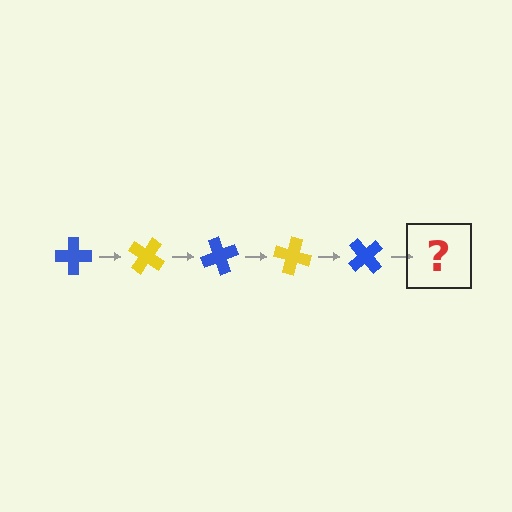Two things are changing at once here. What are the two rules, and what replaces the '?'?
The two rules are that it rotates 35 degrees each step and the color cycles through blue and yellow. The '?' should be a yellow cross, rotated 175 degrees from the start.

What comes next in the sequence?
The next element should be a yellow cross, rotated 175 degrees from the start.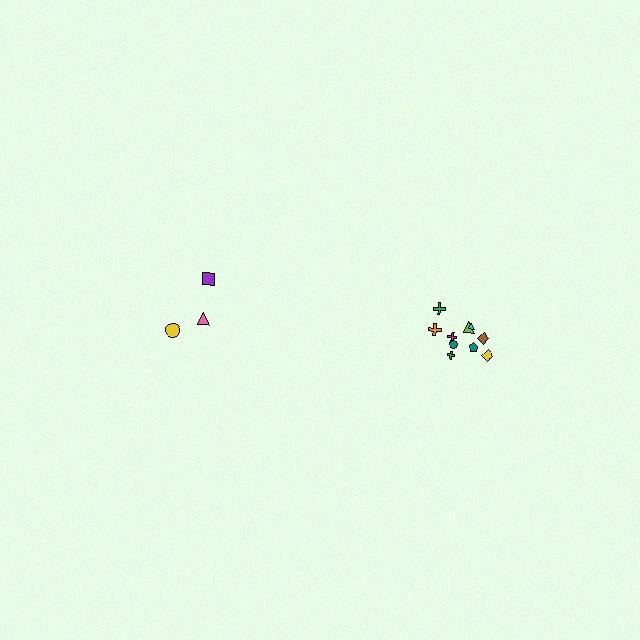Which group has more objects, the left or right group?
The right group.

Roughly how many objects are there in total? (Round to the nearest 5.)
Roughly 15 objects in total.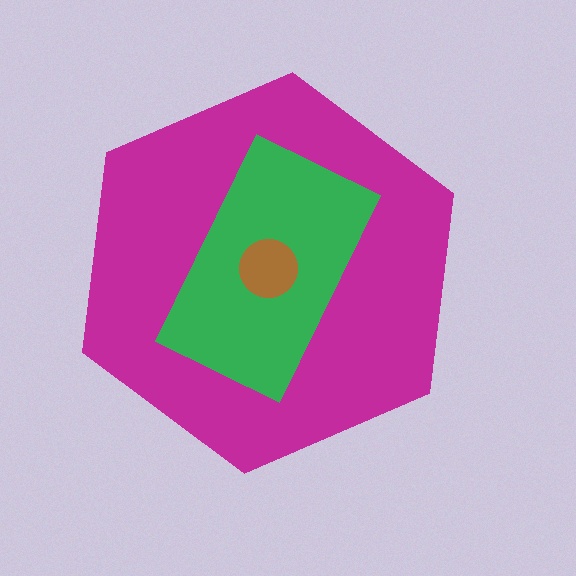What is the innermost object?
The brown circle.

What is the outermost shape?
The magenta hexagon.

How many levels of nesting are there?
3.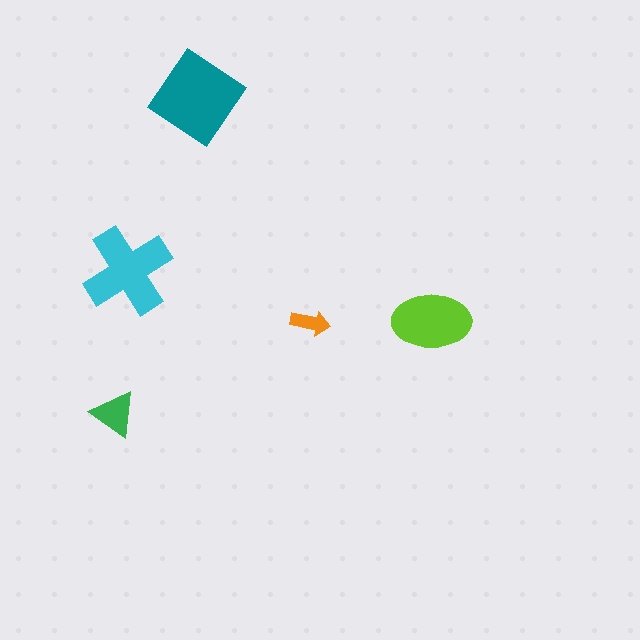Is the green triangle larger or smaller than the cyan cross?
Smaller.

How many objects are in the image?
There are 5 objects in the image.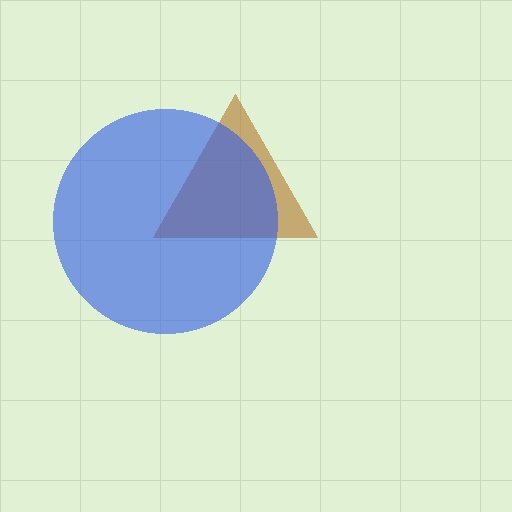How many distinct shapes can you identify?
There are 2 distinct shapes: a brown triangle, a blue circle.